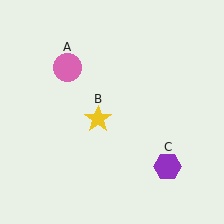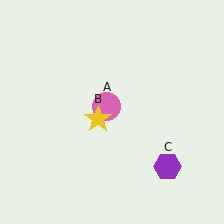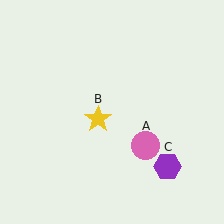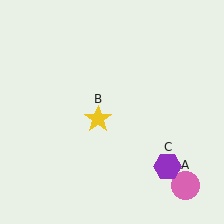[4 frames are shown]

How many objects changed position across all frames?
1 object changed position: pink circle (object A).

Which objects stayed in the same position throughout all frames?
Yellow star (object B) and purple hexagon (object C) remained stationary.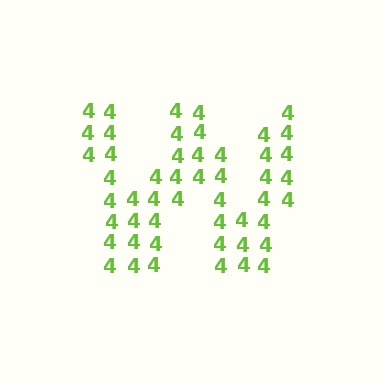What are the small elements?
The small elements are digit 4's.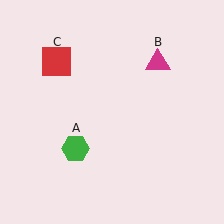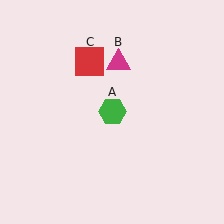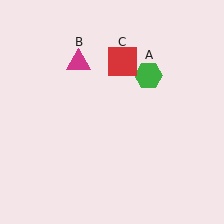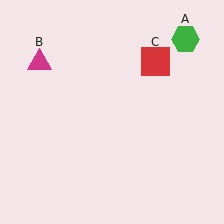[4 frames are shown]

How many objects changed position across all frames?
3 objects changed position: green hexagon (object A), magenta triangle (object B), red square (object C).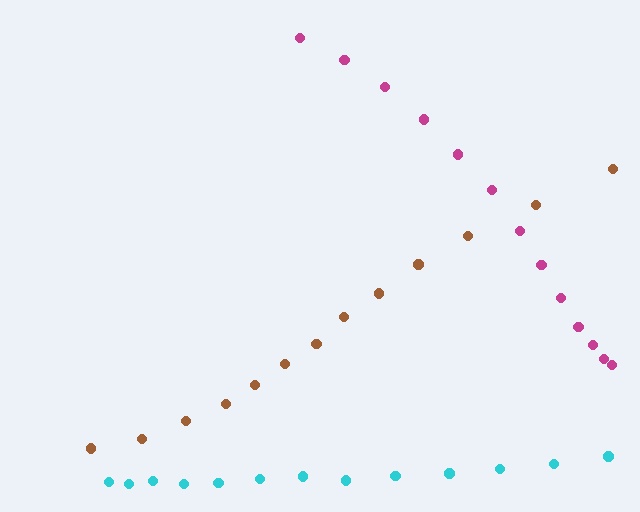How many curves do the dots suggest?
There are 3 distinct paths.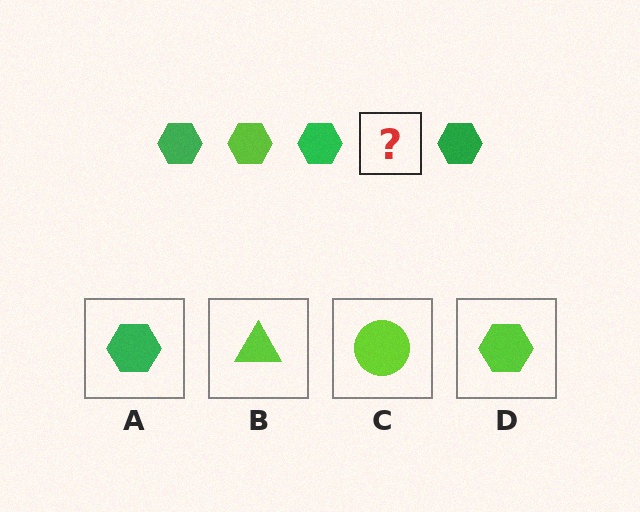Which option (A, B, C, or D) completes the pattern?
D.